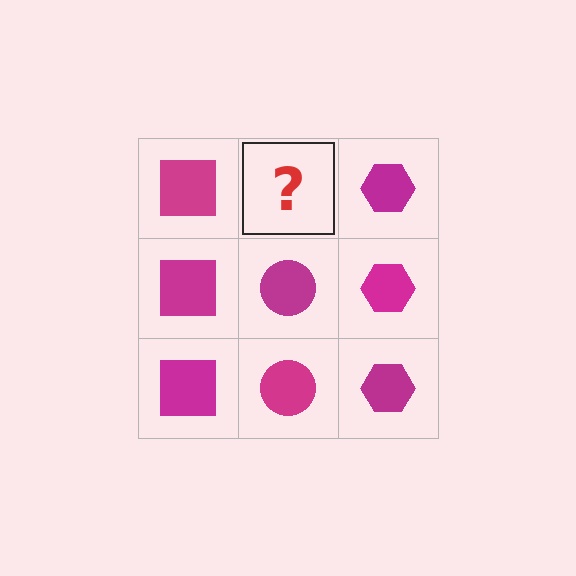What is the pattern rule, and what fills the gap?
The rule is that each column has a consistent shape. The gap should be filled with a magenta circle.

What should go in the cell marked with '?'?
The missing cell should contain a magenta circle.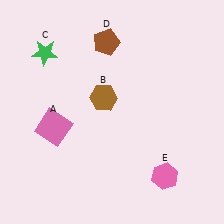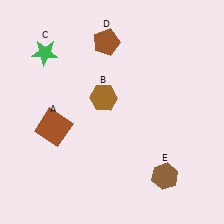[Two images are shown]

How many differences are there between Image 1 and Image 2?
There are 2 differences between the two images.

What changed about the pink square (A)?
In Image 1, A is pink. In Image 2, it changed to brown.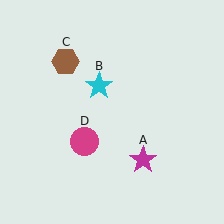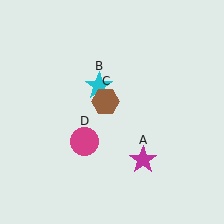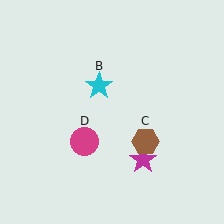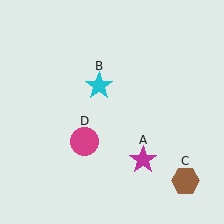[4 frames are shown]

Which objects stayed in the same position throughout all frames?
Magenta star (object A) and cyan star (object B) and magenta circle (object D) remained stationary.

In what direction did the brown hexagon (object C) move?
The brown hexagon (object C) moved down and to the right.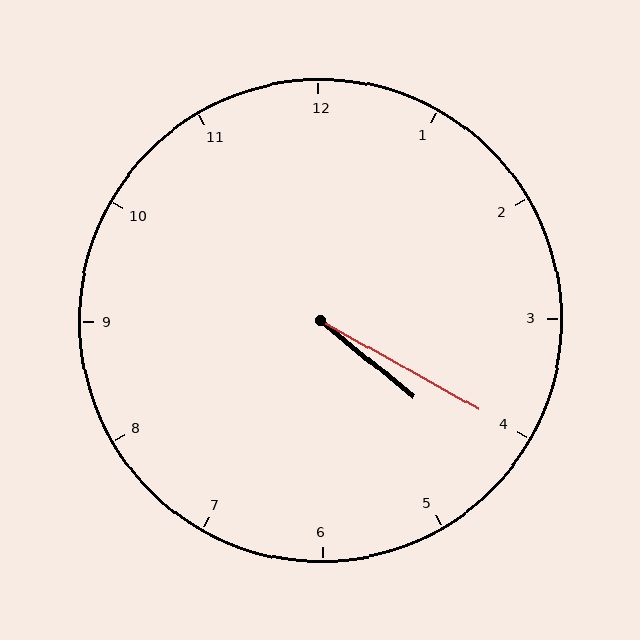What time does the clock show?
4:20.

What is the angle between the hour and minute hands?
Approximately 10 degrees.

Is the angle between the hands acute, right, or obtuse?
It is acute.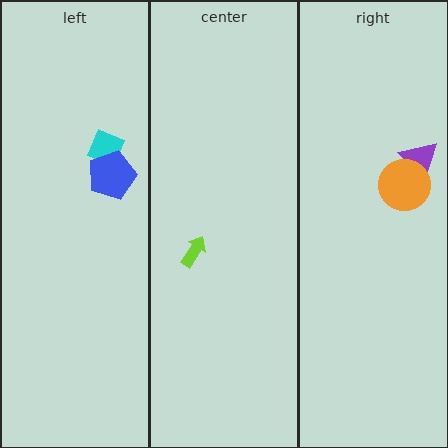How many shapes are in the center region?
1.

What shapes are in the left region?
The cyan diamond, the blue pentagon.